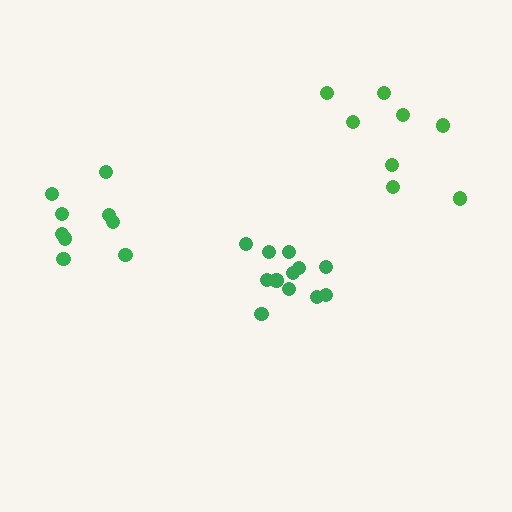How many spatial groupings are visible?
There are 3 spatial groupings.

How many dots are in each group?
Group 1: 9 dots, Group 2: 8 dots, Group 3: 12 dots (29 total).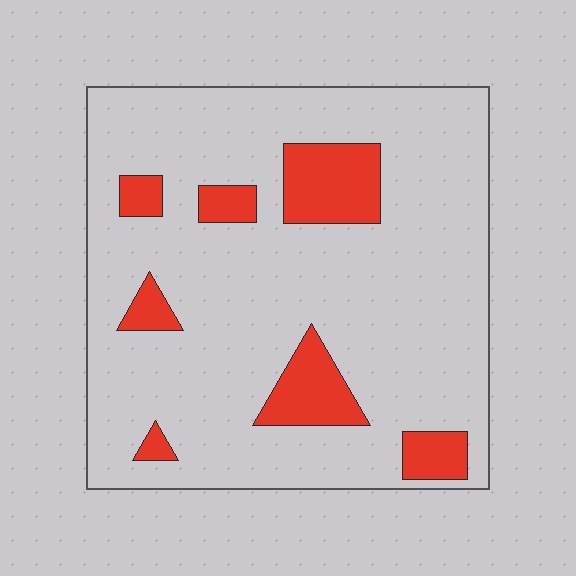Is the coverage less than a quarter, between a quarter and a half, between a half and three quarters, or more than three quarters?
Less than a quarter.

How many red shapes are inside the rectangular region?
7.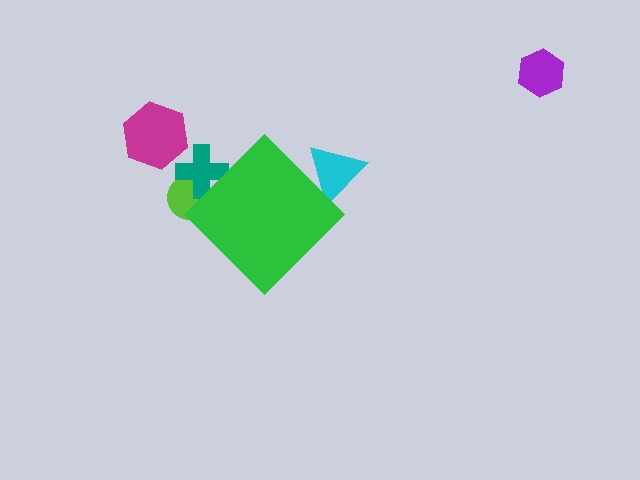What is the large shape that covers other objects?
A green diamond.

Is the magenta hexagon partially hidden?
No, the magenta hexagon is fully visible.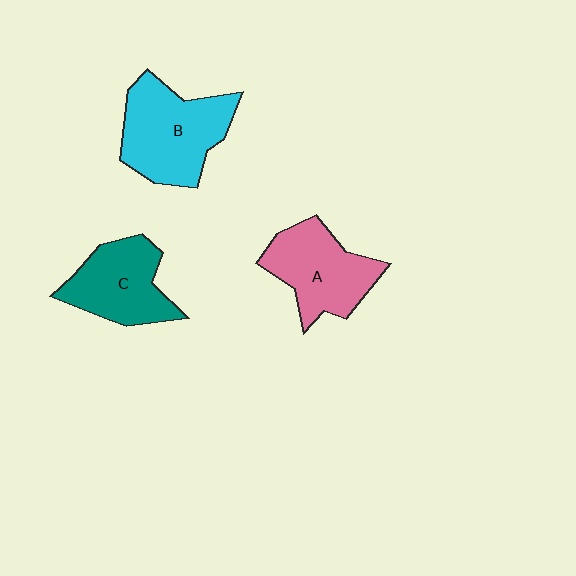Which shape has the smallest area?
Shape C (teal).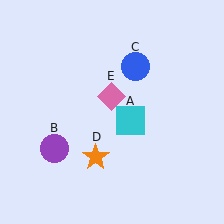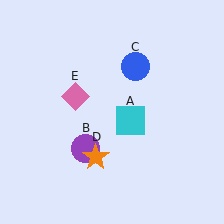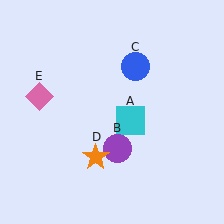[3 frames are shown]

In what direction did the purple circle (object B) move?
The purple circle (object B) moved right.